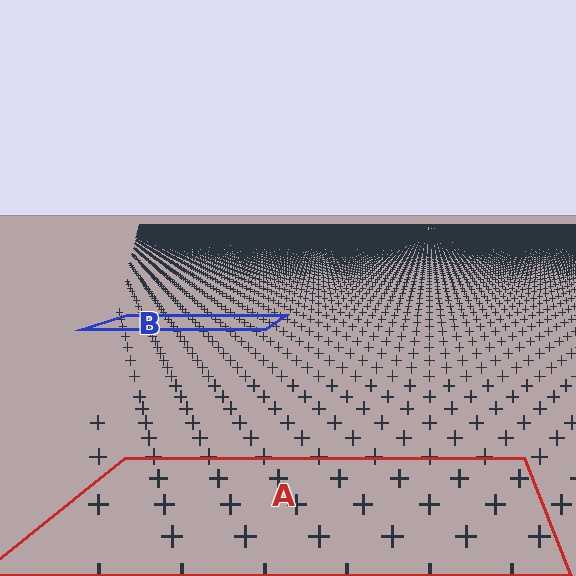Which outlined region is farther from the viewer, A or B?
Region B is farther from the viewer — the texture elements inside it appear smaller and more densely packed.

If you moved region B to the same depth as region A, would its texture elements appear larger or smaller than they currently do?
They would appear larger. At a closer depth, the same texture elements are projected at a bigger on-screen size.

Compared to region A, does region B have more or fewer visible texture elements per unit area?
Region B has more texture elements per unit area — they are packed more densely because it is farther away.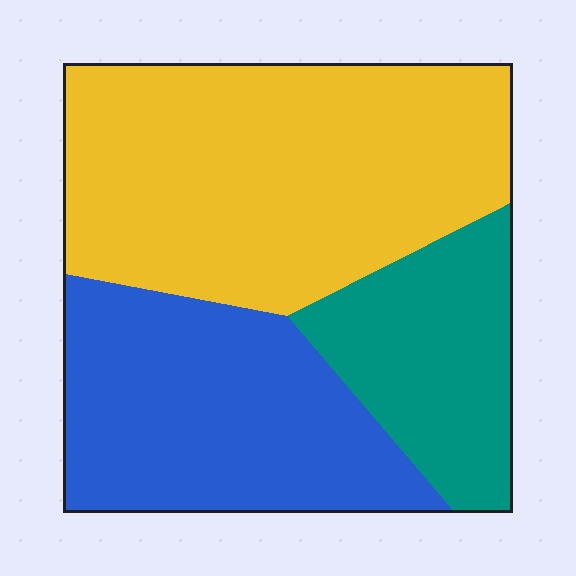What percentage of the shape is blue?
Blue takes up about one third (1/3) of the shape.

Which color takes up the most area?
Yellow, at roughly 50%.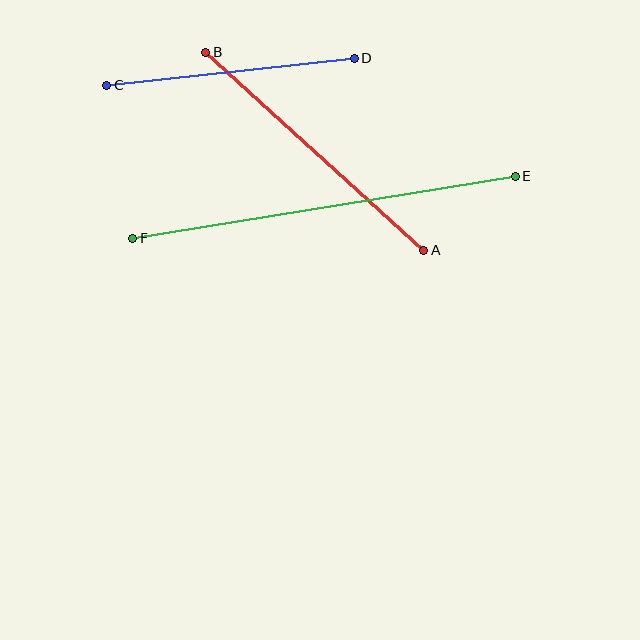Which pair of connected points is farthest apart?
Points E and F are farthest apart.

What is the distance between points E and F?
The distance is approximately 387 pixels.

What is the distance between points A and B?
The distance is approximately 295 pixels.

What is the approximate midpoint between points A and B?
The midpoint is at approximately (315, 151) pixels.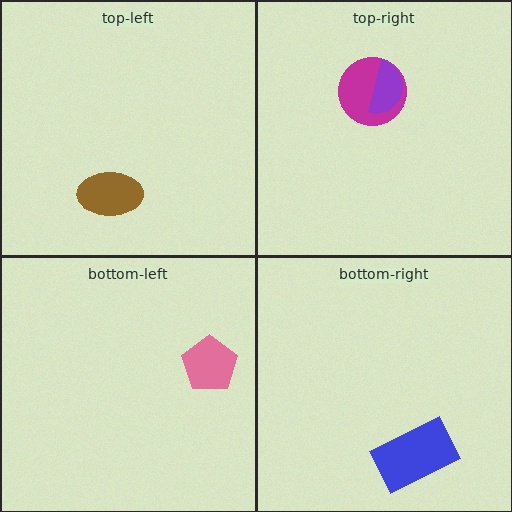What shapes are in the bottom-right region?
The blue rectangle.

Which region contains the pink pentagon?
The bottom-left region.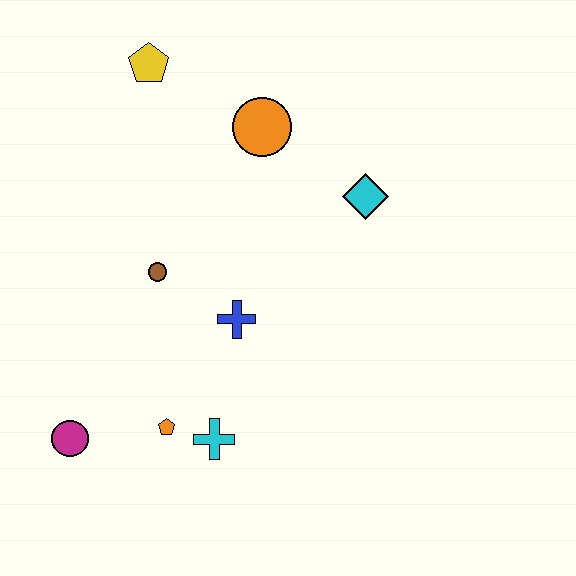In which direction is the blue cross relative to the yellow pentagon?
The blue cross is below the yellow pentagon.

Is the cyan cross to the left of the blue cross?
Yes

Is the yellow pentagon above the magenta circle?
Yes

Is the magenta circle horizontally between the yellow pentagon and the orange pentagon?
No